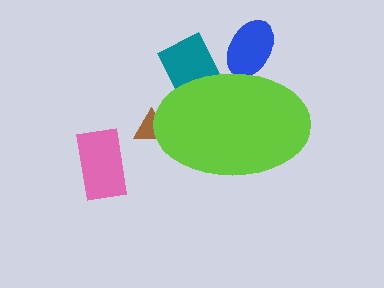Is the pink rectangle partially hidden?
No, the pink rectangle is fully visible.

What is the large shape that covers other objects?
A lime ellipse.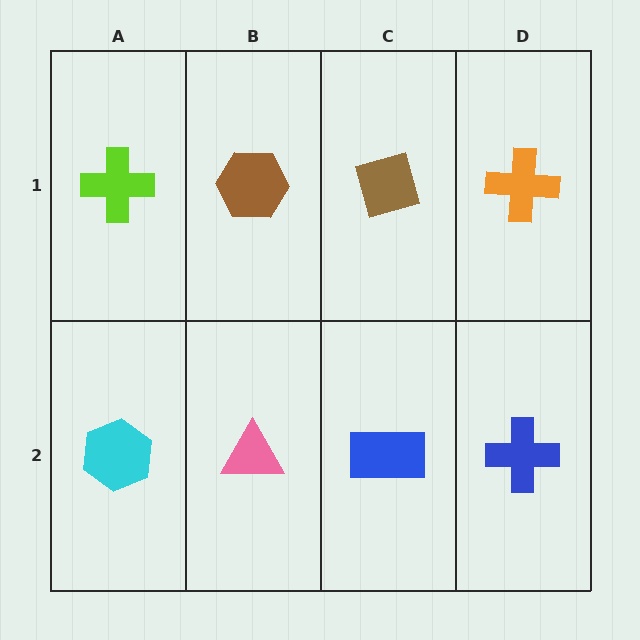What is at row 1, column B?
A brown hexagon.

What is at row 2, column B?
A pink triangle.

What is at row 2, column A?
A cyan hexagon.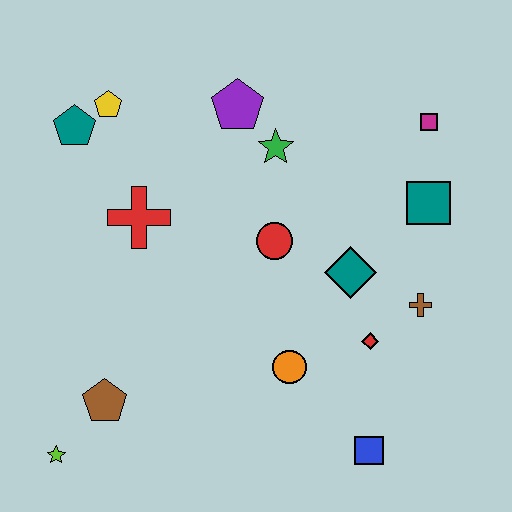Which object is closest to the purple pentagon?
The green star is closest to the purple pentagon.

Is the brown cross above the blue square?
Yes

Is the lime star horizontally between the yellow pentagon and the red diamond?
No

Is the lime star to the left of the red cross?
Yes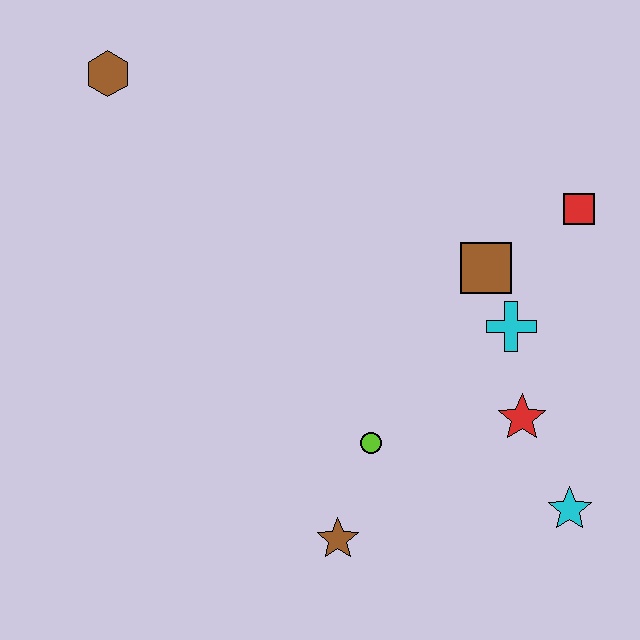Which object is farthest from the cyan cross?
The brown hexagon is farthest from the cyan cross.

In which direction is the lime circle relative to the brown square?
The lime circle is below the brown square.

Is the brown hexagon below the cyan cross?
No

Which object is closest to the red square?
The brown square is closest to the red square.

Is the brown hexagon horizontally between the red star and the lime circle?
No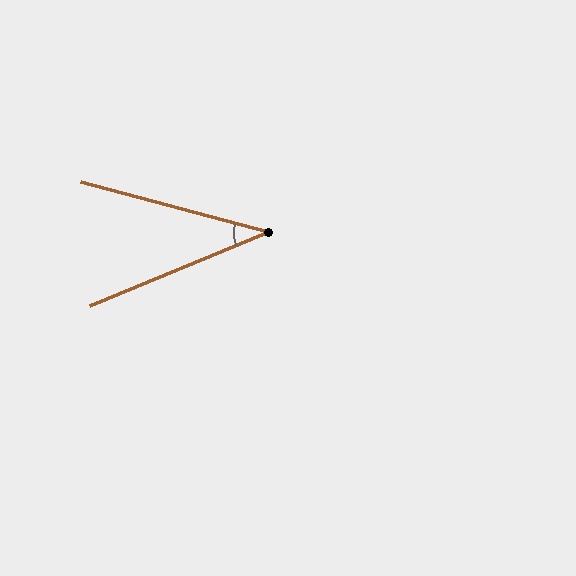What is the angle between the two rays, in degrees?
Approximately 38 degrees.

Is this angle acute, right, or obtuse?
It is acute.